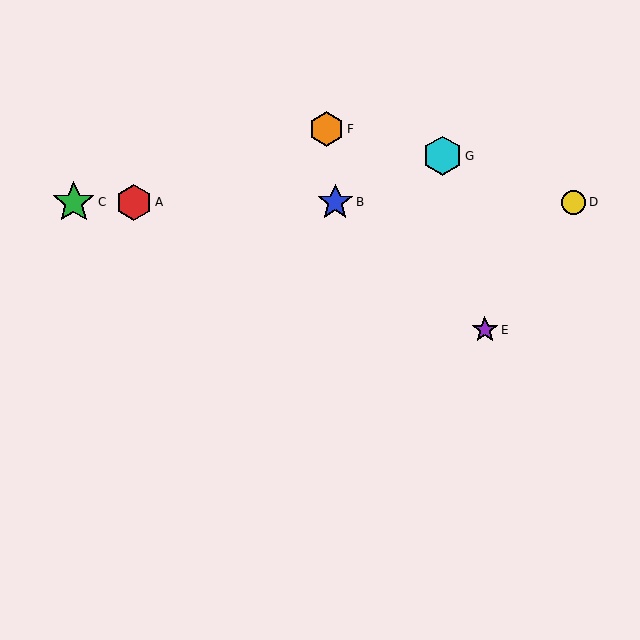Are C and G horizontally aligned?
No, C is at y≈202 and G is at y≈156.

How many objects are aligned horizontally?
4 objects (A, B, C, D) are aligned horizontally.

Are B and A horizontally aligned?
Yes, both are at y≈202.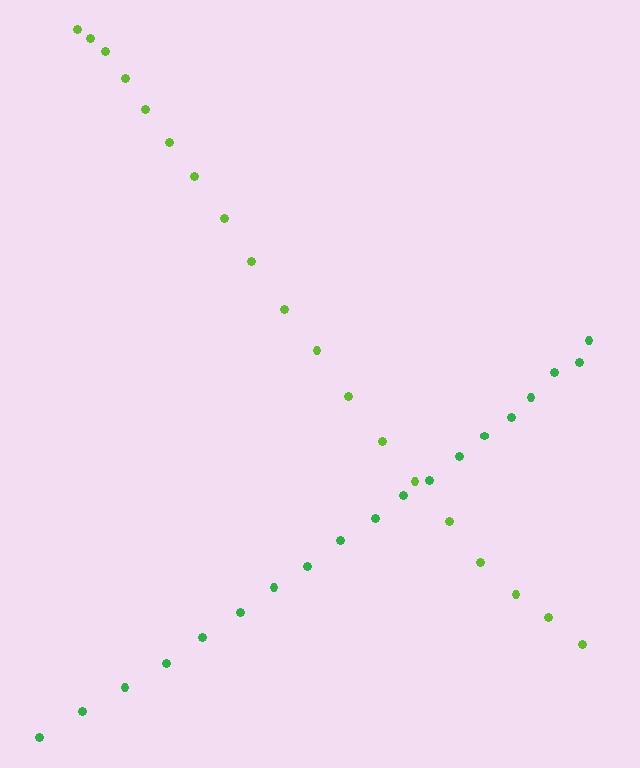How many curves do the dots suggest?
There are 2 distinct paths.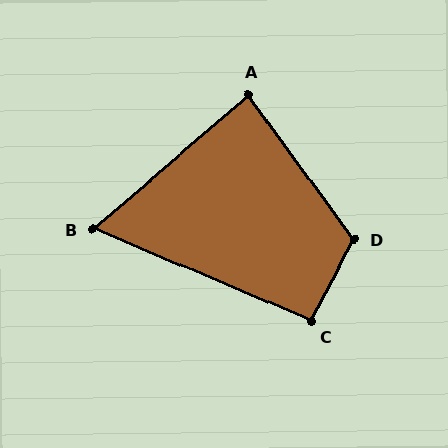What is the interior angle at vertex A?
Approximately 86 degrees (approximately right).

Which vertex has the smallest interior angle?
B, at approximately 64 degrees.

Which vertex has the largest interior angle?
D, at approximately 116 degrees.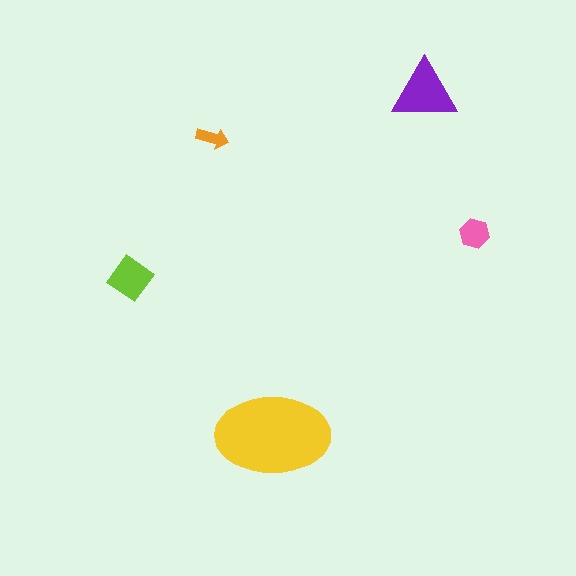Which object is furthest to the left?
The lime diamond is leftmost.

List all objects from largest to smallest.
The yellow ellipse, the purple triangle, the lime diamond, the pink hexagon, the orange arrow.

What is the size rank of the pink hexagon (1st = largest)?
4th.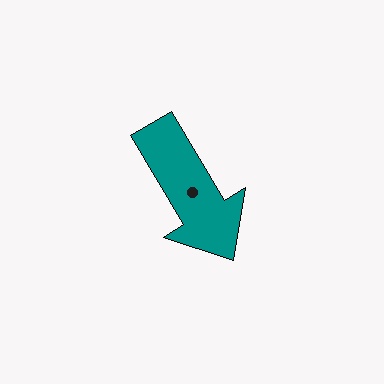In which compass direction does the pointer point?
Southeast.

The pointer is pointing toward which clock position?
Roughly 5 o'clock.